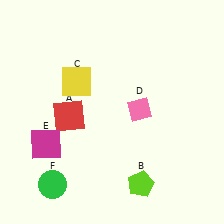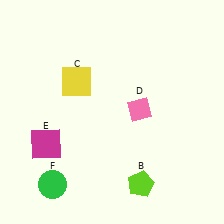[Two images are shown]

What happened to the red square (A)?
The red square (A) was removed in Image 2. It was in the bottom-left area of Image 1.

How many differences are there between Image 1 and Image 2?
There is 1 difference between the two images.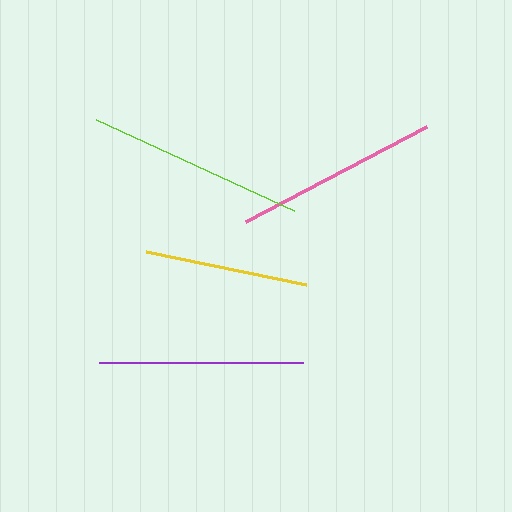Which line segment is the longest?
The lime line is the longest at approximately 217 pixels.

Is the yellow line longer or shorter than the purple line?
The purple line is longer than the yellow line.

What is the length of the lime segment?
The lime segment is approximately 217 pixels long.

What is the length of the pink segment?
The pink segment is approximately 204 pixels long.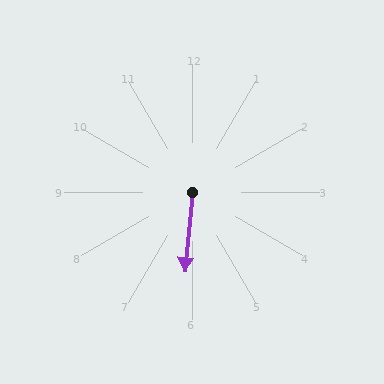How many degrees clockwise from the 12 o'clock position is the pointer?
Approximately 185 degrees.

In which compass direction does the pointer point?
South.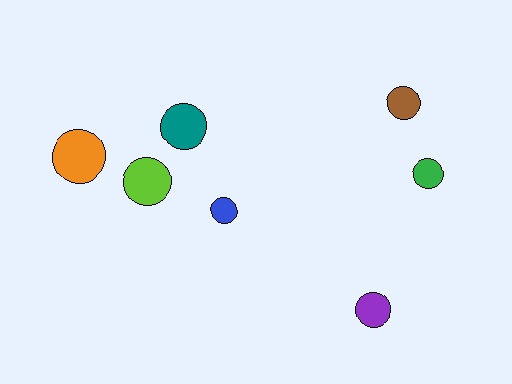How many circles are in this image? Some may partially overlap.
There are 7 circles.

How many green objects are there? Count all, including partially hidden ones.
There is 1 green object.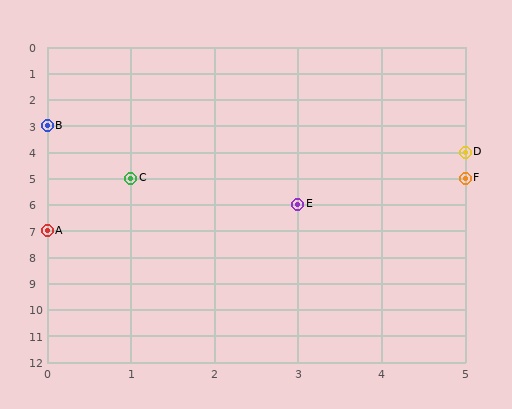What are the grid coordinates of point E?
Point E is at grid coordinates (3, 6).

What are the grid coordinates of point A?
Point A is at grid coordinates (0, 7).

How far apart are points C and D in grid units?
Points C and D are 4 columns and 1 row apart (about 4.1 grid units diagonally).